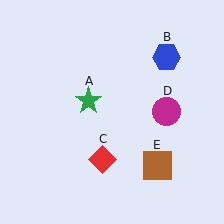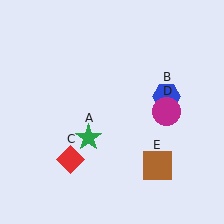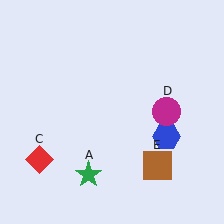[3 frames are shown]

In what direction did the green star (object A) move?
The green star (object A) moved down.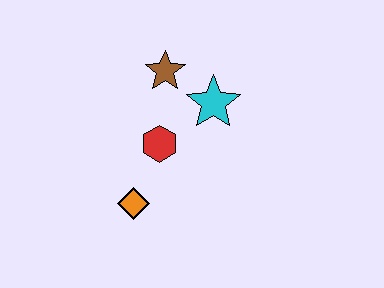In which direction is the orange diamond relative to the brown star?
The orange diamond is below the brown star.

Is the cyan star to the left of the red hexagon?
No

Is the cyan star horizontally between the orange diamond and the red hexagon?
No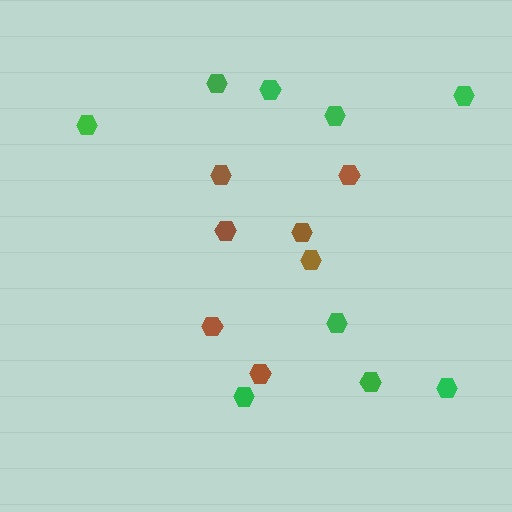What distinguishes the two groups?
There are 2 groups: one group of green hexagons (9) and one group of brown hexagons (7).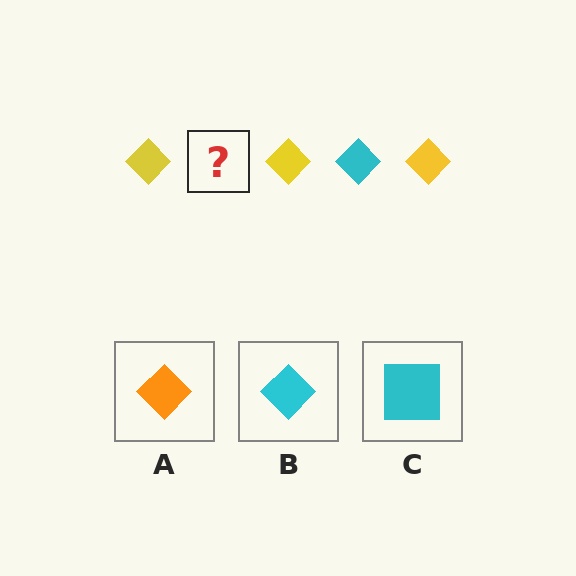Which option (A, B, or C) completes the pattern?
B.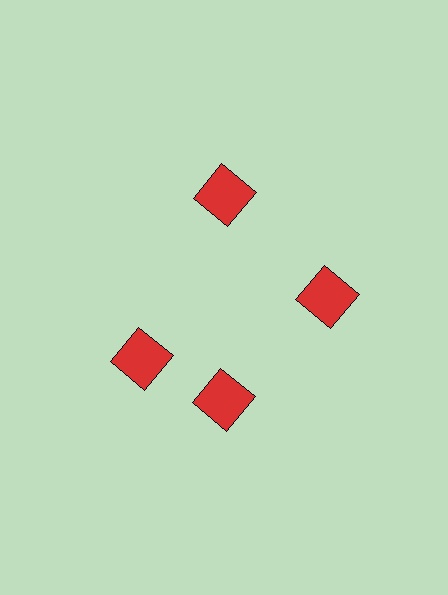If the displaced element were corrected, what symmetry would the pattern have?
It would have 4-fold rotational symmetry — the pattern would map onto itself every 90 degrees.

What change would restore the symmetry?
The symmetry would be restored by rotating it back into even spacing with its neighbors so that all 4 squares sit at equal angles and equal distance from the center.